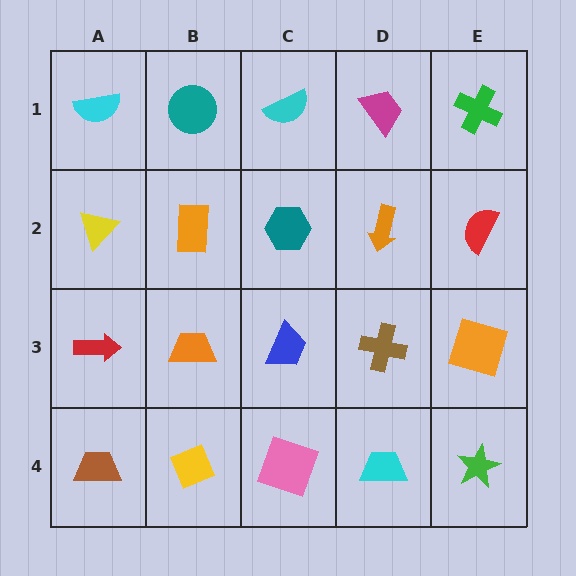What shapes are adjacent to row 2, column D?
A magenta trapezoid (row 1, column D), a brown cross (row 3, column D), a teal hexagon (row 2, column C), a red semicircle (row 2, column E).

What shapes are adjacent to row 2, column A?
A cyan semicircle (row 1, column A), a red arrow (row 3, column A), an orange rectangle (row 2, column B).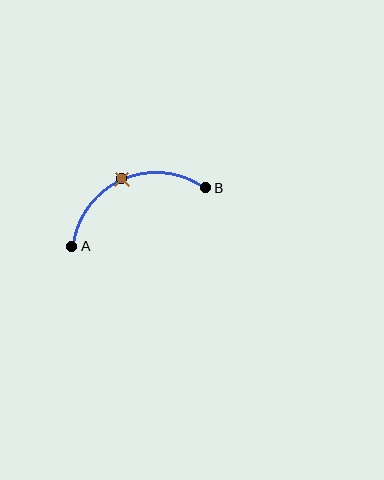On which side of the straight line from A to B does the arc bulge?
The arc bulges above the straight line connecting A and B.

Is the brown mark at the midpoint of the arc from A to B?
Yes. The brown mark lies on the arc at equal arc-length from both A and B — it is the arc midpoint.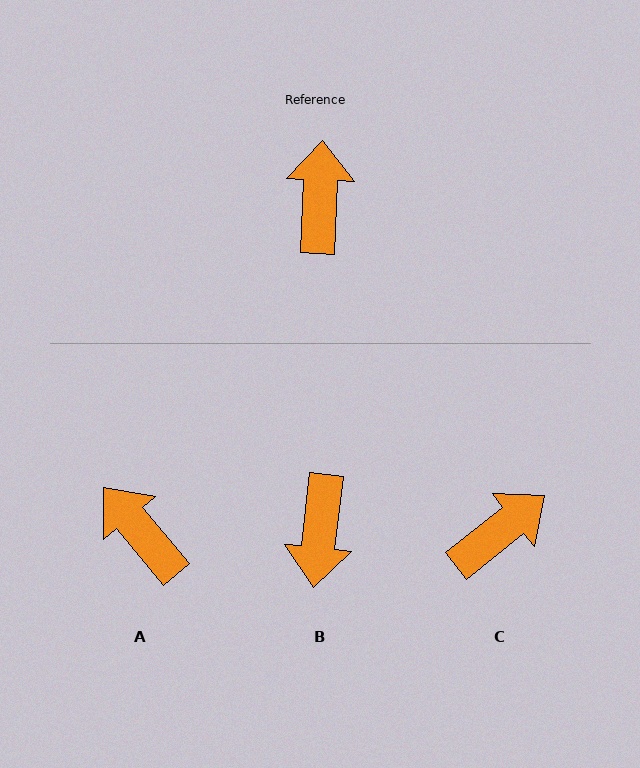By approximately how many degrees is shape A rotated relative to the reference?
Approximately 42 degrees counter-clockwise.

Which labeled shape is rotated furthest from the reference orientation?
B, about 176 degrees away.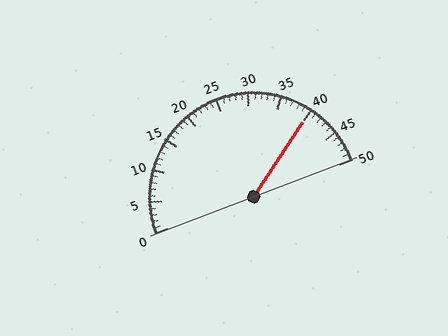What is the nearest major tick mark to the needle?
The nearest major tick mark is 40.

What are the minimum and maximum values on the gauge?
The gauge ranges from 0 to 50.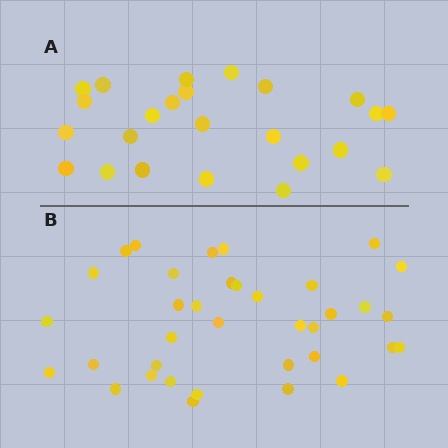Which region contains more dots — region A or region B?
Region B (the bottom region) has more dots.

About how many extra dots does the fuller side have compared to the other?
Region B has roughly 12 or so more dots than region A.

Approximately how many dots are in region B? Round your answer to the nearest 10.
About 40 dots. (The exact count is 36, which rounds to 40.)